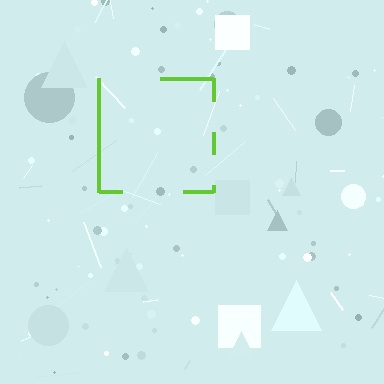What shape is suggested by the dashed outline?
The dashed outline suggests a square.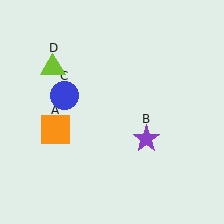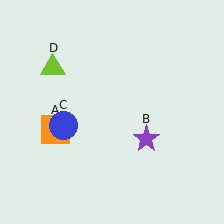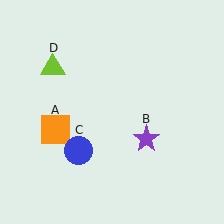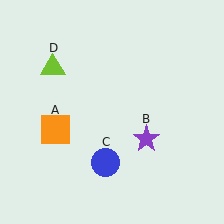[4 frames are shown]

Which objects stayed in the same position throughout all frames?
Orange square (object A) and purple star (object B) and lime triangle (object D) remained stationary.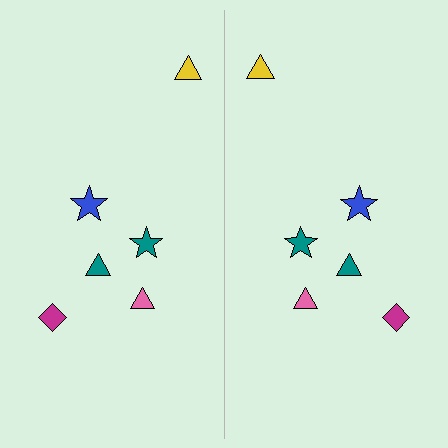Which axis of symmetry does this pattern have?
The pattern has a vertical axis of symmetry running through the center of the image.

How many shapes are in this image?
There are 12 shapes in this image.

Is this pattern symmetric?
Yes, this pattern has bilateral (reflection) symmetry.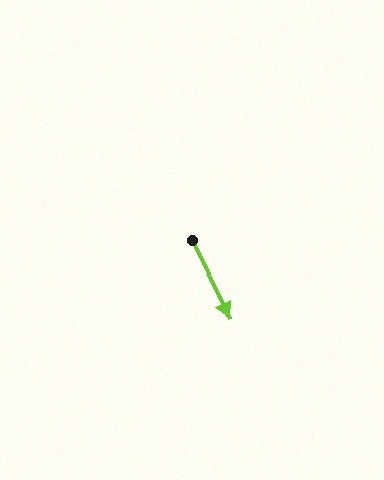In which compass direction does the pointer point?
Southeast.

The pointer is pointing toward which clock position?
Roughly 5 o'clock.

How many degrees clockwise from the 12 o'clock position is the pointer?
Approximately 153 degrees.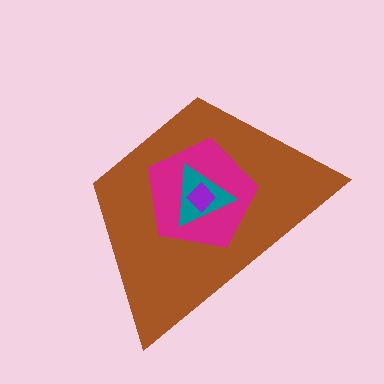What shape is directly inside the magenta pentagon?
The teal triangle.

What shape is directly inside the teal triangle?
The purple diamond.